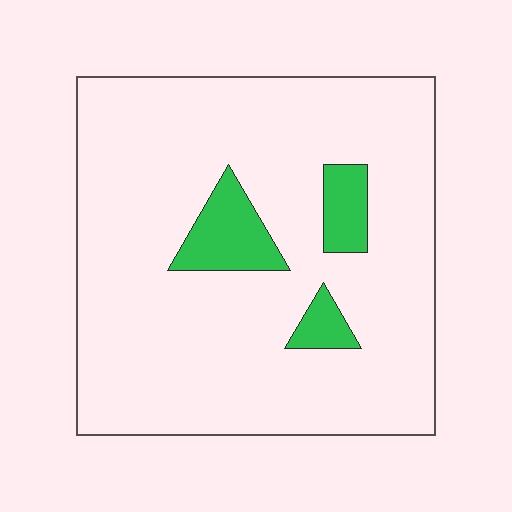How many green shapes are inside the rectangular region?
3.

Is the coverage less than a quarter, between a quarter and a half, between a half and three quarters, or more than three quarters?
Less than a quarter.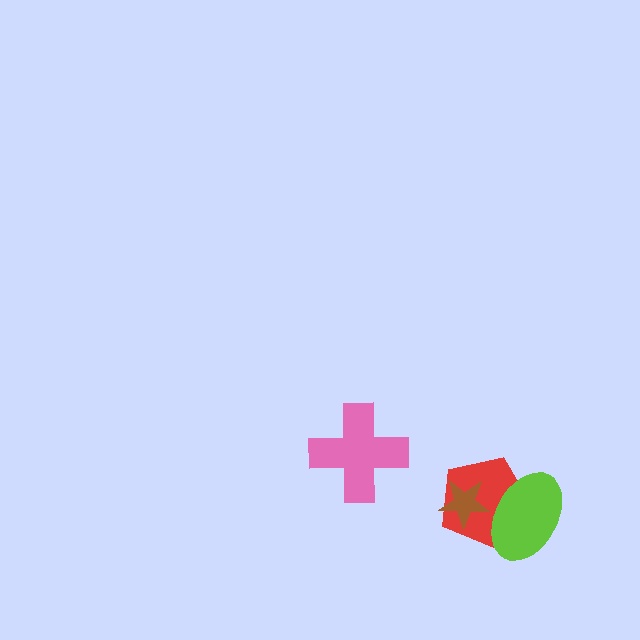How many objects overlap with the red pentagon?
2 objects overlap with the red pentagon.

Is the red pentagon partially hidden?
Yes, it is partially covered by another shape.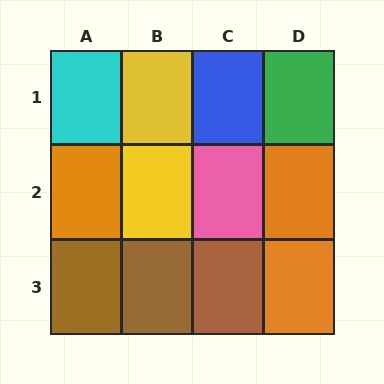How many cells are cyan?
1 cell is cyan.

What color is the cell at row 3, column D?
Orange.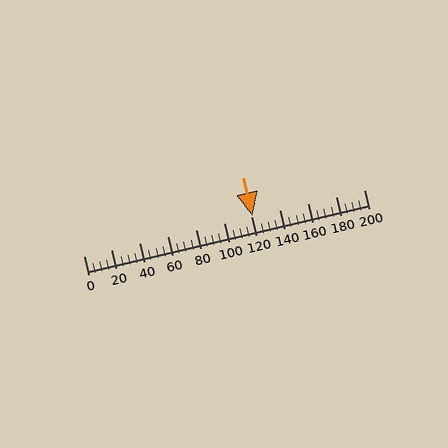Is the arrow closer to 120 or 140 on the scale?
The arrow is closer to 120.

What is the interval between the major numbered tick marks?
The major tick marks are spaced 20 units apart.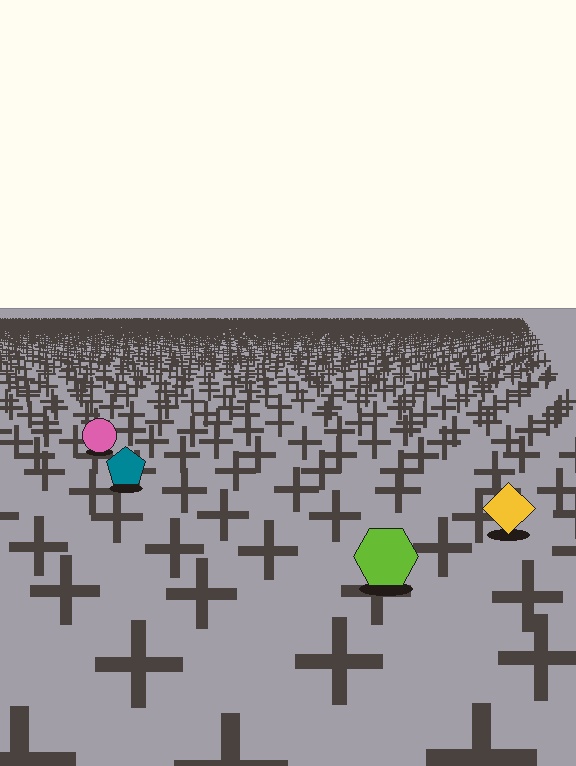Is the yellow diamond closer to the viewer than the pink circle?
Yes. The yellow diamond is closer — you can tell from the texture gradient: the ground texture is coarser near it.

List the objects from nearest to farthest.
From nearest to farthest: the lime hexagon, the yellow diamond, the teal pentagon, the pink circle.